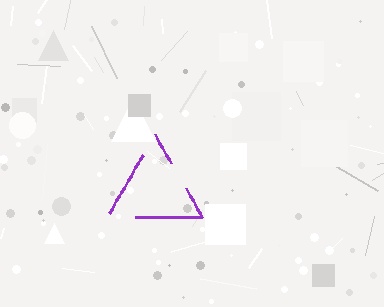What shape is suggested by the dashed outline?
The dashed outline suggests a triangle.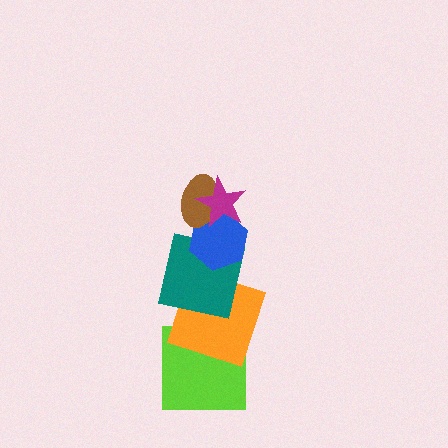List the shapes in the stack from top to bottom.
From top to bottom: the magenta star, the brown ellipse, the blue hexagon, the teal square, the orange square, the lime square.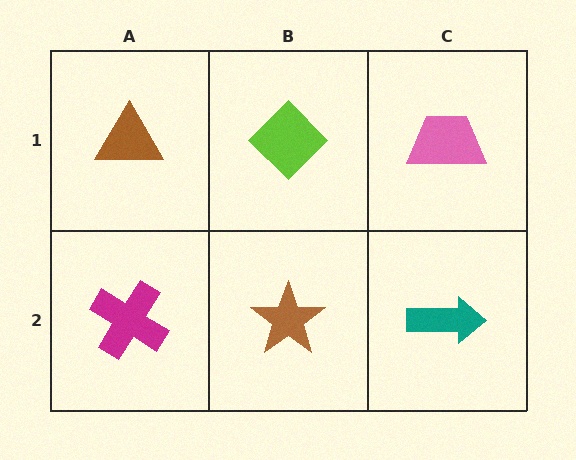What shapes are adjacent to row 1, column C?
A teal arrow (row 2, column C), a lime diamond (row 1, column B).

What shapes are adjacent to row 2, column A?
A brown triangle (row 1, column A), a brown star (row 2, column B).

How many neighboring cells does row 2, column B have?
3.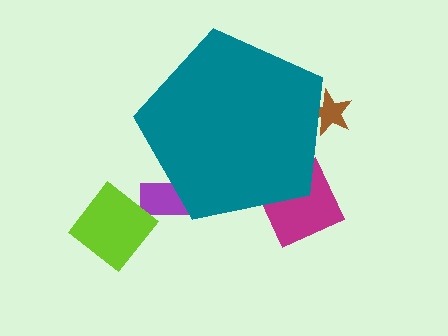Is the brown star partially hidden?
Yes, the brown star is partially hidden behind the teal pentagon.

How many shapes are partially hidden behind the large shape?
3 shapes are partially hidden.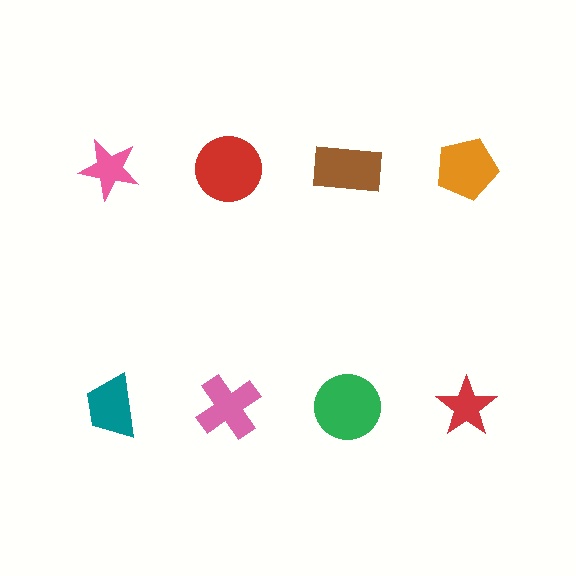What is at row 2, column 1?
A teal trapezoid.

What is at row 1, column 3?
A brown rectangle.